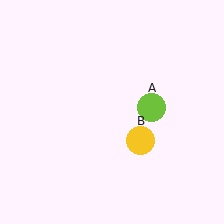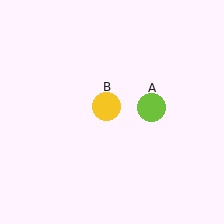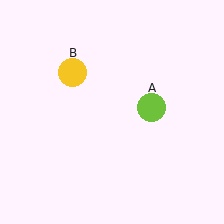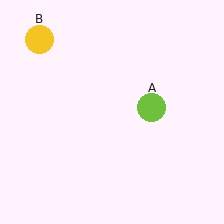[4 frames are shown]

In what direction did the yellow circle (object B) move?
The yellow circle (object B) moved up and to the left.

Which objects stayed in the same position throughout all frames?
Lime circle (object A) remained stationary.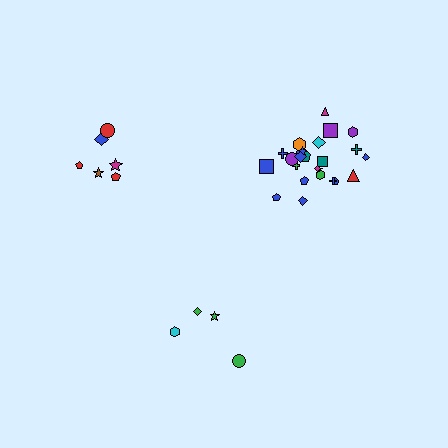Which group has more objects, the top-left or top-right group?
The top-right group.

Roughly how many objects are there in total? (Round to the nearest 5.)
Roughly 35 objects in total.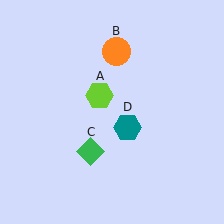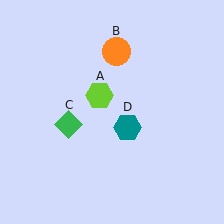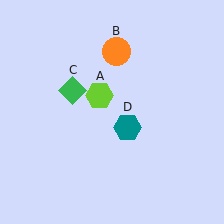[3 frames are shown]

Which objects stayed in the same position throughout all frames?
Lime hexagon (object A) and orange circle (object B) and teal hexagon (object D) remained stationary.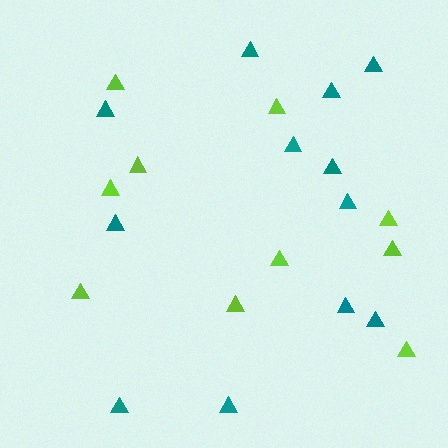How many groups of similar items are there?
There are 2 groups: one group of teal triangles (12) and one group of lime triangles (10).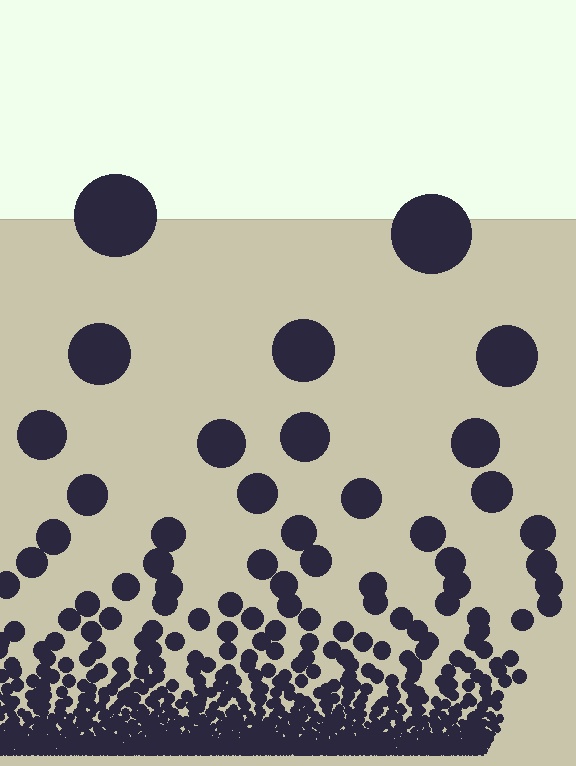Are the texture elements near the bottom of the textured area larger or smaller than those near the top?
Smaller. The gradient is inverted — elements near the bottom are smaller and denser.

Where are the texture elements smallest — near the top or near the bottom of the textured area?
Near the bottom.